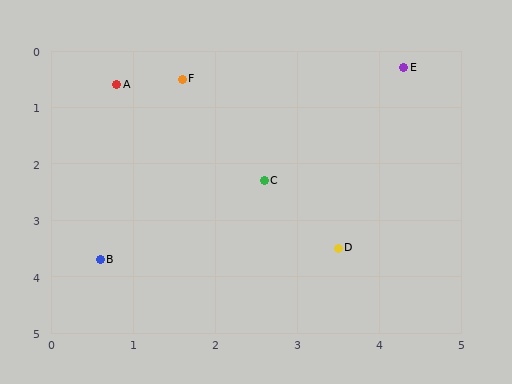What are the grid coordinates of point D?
Point D is at approximately (3.5, 3.5).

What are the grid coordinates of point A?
Point A is at approximately (0.8, 0.6).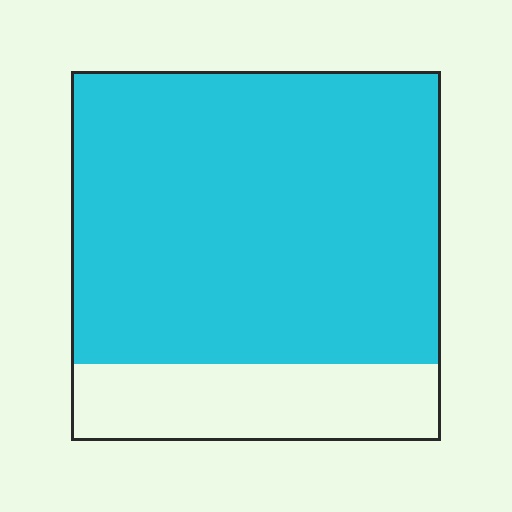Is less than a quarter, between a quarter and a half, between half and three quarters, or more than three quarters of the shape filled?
More than three quarters.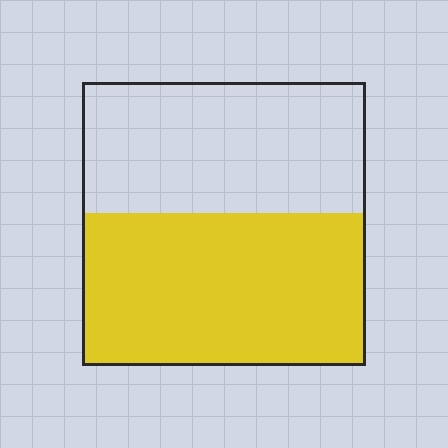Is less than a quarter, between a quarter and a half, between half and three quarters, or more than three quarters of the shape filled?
Between half and three quarters.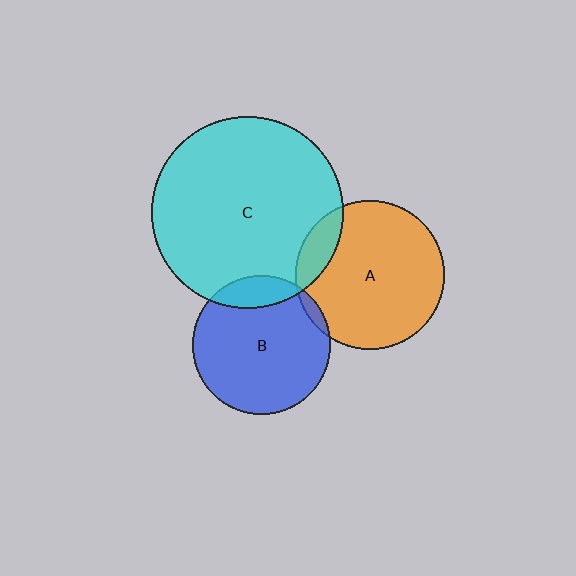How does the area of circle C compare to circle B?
Approximately 1.9 times.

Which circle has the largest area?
Circle C (cyan).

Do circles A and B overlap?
Yes.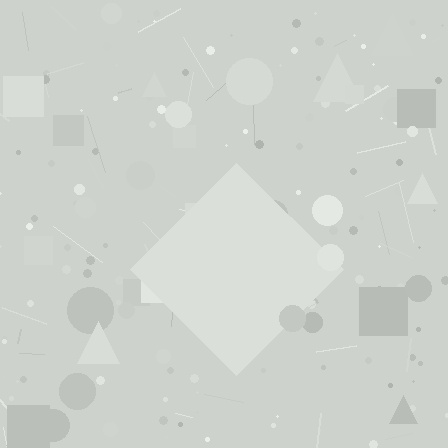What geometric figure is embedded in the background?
A diamond is embedded in the background.